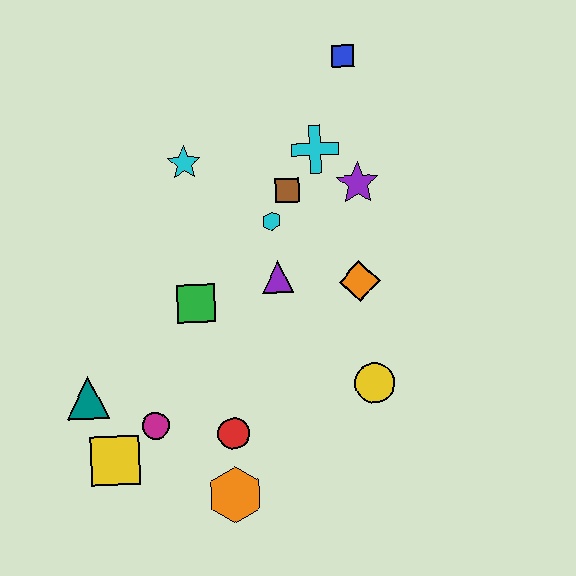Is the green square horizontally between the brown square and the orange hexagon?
No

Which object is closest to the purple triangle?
The cyan hexagon is closest to the purple triangle.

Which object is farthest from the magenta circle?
The blue square is farthest from the magenta circle.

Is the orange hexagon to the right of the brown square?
No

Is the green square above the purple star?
No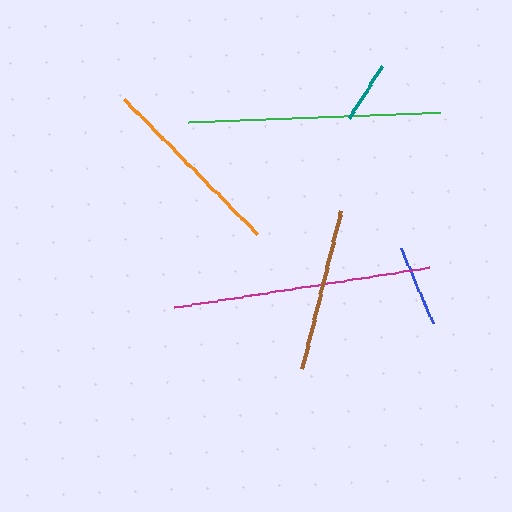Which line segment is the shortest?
The teal line is the shortest at approximately 62 pixels.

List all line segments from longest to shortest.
From longest to shortest: magenta, green, orange, brown, blue, teal.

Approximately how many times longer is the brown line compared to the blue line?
The brown line is approximately 2.0 times the length of the blue line.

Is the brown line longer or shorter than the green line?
The green line is longer than the brown line.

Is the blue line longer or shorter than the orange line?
The orange line is longer than the blue line.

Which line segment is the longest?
The magenta line is the longest at approximately 258 pixels.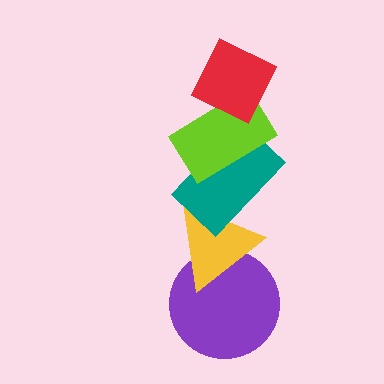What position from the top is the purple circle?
The purple circle is 5th from the top.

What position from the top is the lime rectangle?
The lime rectangle is 2nd from the top.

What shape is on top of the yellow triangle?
The teal rectangle is on top of the yellow triangle.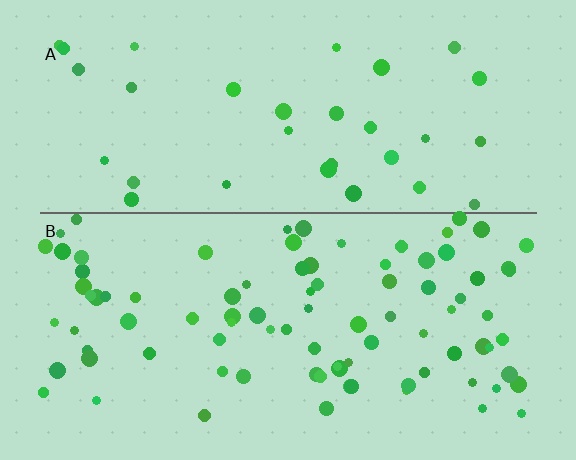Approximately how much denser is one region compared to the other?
Approximately 2.7× — region B over region A.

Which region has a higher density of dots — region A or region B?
B (the bottom).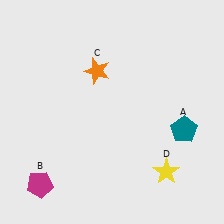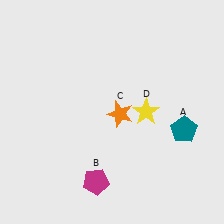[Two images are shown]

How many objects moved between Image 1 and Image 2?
3 objects moved between the two images.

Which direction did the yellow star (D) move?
The yellow star (D) moved up.